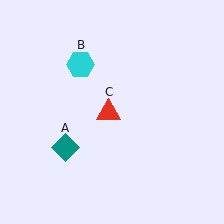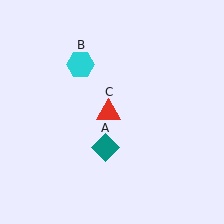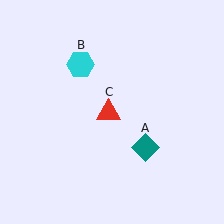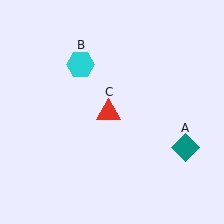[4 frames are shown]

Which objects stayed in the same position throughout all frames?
Cyan hexagon (object B) and red triangle (object C) remained stationary.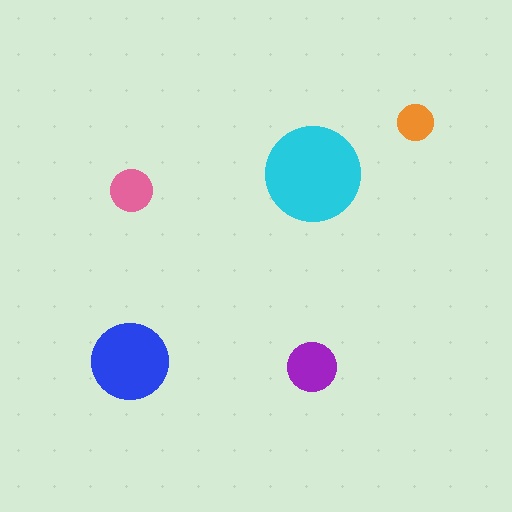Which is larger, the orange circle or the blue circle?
The blue one.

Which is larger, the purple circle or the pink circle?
The purple one.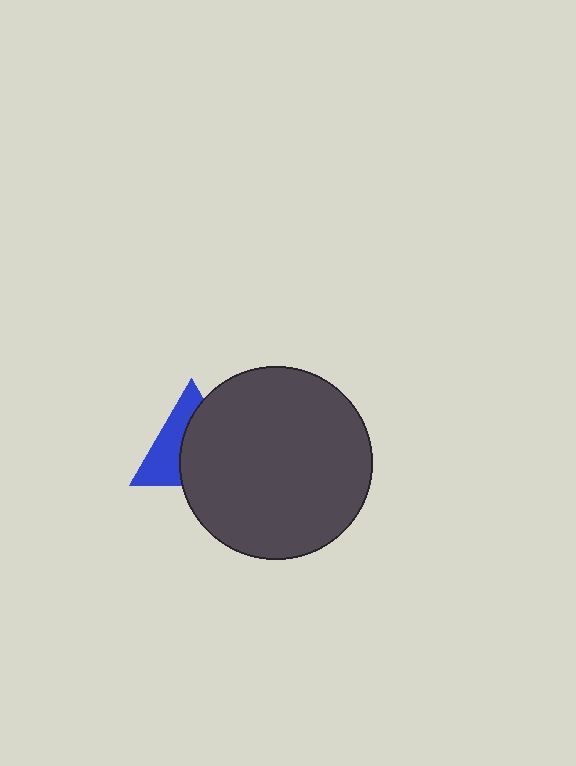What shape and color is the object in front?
The object in front is a dark gray circle.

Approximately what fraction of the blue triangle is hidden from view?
Roughly 56% of the blue triangle is hidden behind the dark gray circle.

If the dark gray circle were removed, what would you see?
You would see the complete blue triangle.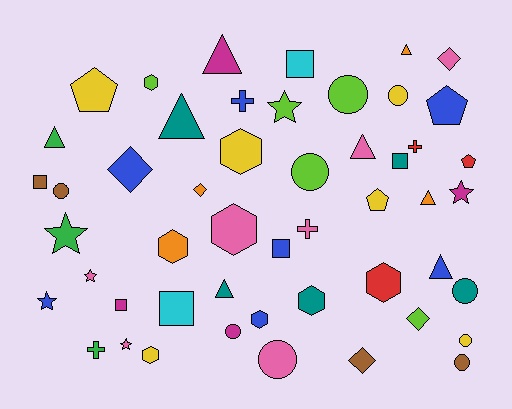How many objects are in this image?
There are 50 objects.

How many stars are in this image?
There are 6 stars.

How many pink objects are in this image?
There are 7 pink objects.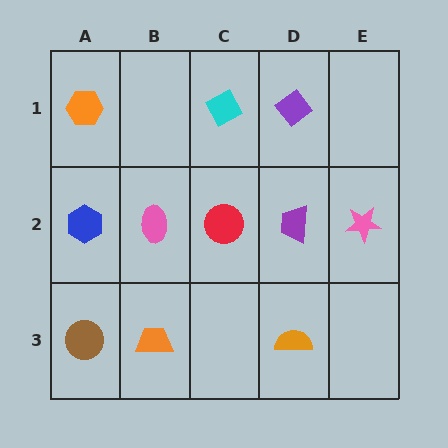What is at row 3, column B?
An orange trapezoid.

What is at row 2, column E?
A pink star.